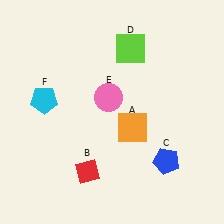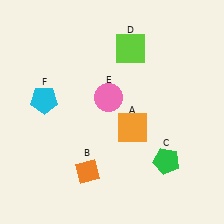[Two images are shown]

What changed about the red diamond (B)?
In Image 1, B is red. In Image 2, it changed to orange.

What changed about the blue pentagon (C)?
In Image 1, C is blue. In Image 2, it changed to green.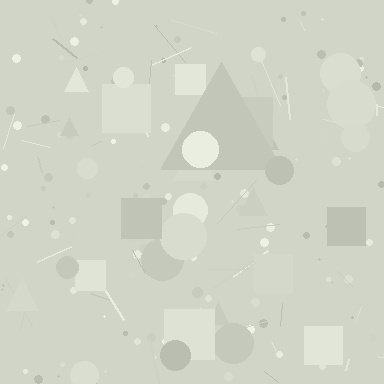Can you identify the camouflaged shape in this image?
The camouflaged shape is a triangle.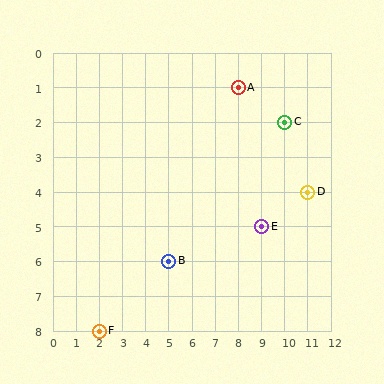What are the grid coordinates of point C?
Point C is at grid coordinates (10, 2).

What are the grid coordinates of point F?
Point F is at grid coordinates (2, 8).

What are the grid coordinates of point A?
Point A is at grid coordinates (8, 1).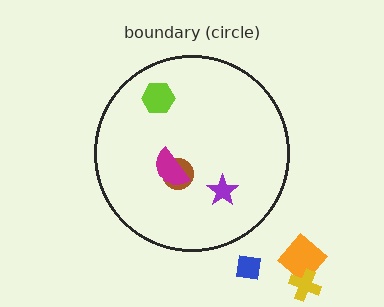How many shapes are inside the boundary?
4 inside, 3 outside.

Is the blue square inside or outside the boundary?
Outside.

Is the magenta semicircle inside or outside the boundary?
Inside.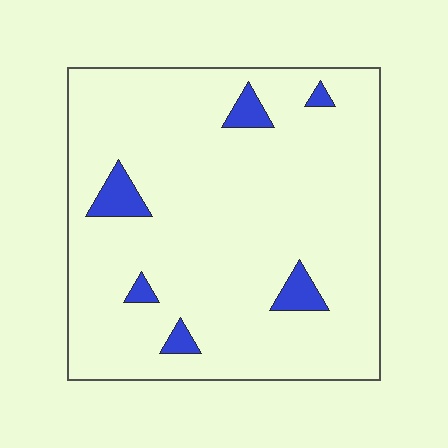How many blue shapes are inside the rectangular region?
6.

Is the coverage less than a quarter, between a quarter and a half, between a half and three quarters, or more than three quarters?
Less than a quarter.